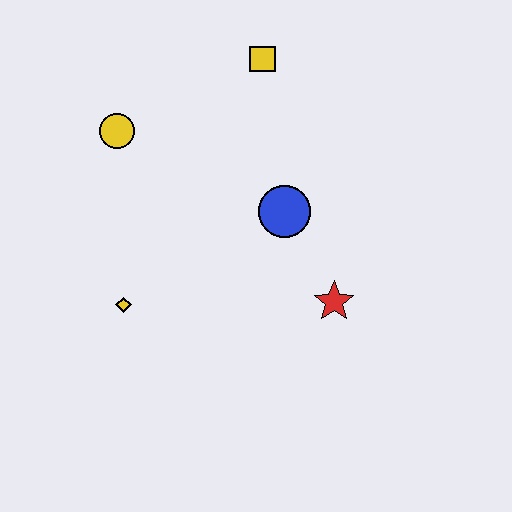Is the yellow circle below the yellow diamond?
No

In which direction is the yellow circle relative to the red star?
The yellow circle is to the left of the red star.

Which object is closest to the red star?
The blue circle is closest to the red star.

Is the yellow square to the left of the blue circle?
Yes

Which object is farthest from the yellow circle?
The red star is farthest from the yellow circle.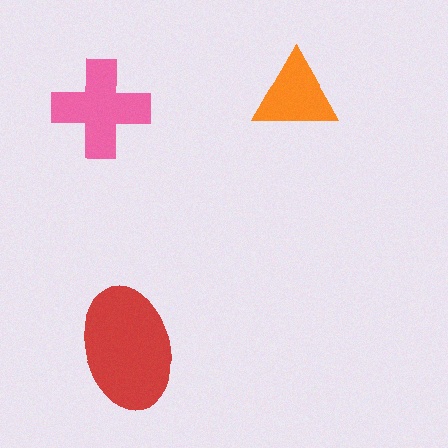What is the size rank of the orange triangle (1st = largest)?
3rd.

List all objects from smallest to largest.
The orange triangle, the pink cross, the red ellipse.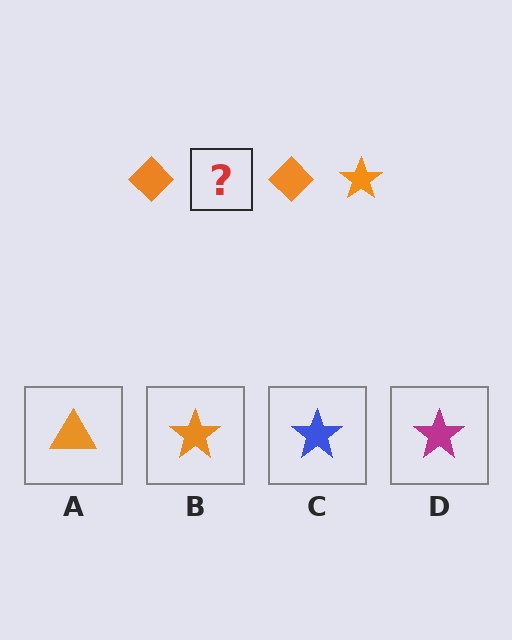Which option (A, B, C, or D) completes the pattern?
B.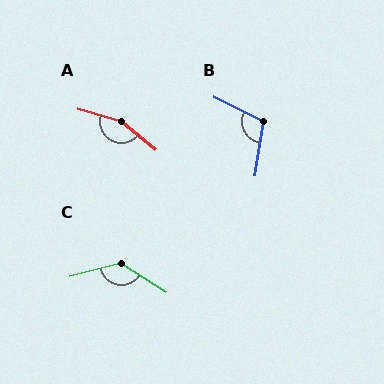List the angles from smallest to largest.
B (107°), C (133°), A (156°).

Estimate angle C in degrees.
Approximately 133 degrees.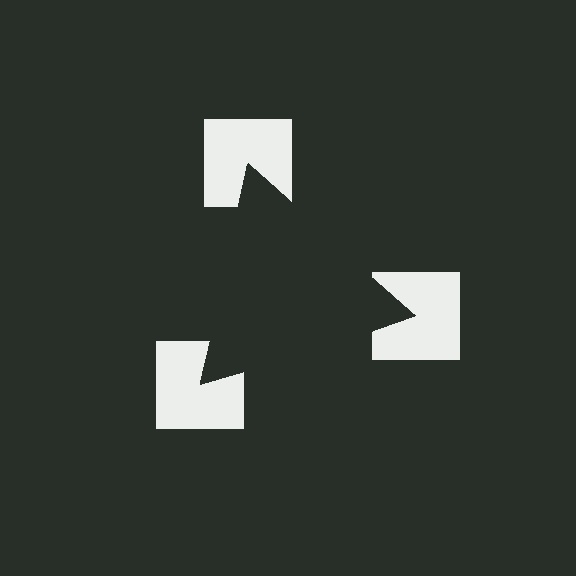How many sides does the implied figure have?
3 sides.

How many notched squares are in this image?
There are 3 — one at each vertex of the illusory triangle.